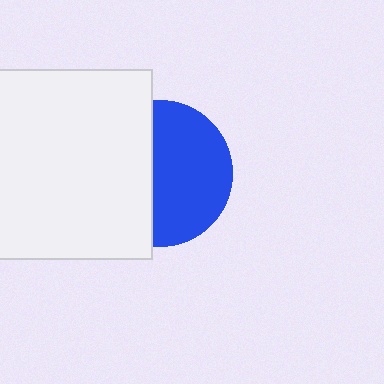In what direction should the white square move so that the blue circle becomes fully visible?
The white square should move left. That is the shortest direction to clear the overlap and leave the blue circle fully visible.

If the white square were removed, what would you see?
You would see the complete blue circle.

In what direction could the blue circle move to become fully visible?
The blue circle could move right. That would shift it out from behind the white square entirely.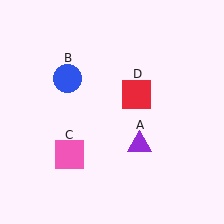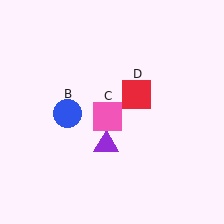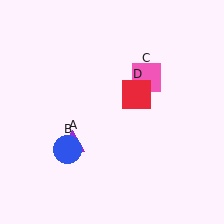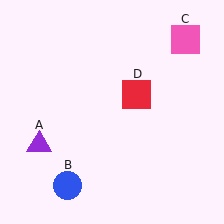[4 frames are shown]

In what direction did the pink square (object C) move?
The pink square (object C) moved up and to the right.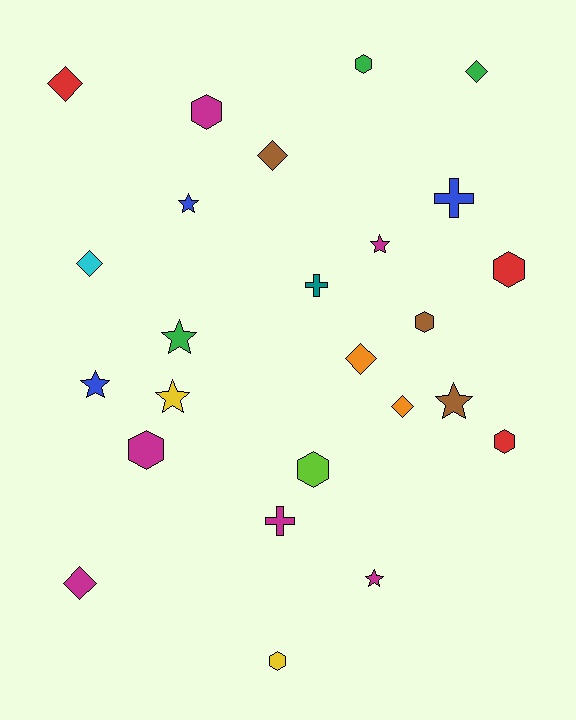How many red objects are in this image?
There are 3 red objects.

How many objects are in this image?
There are 25 objects.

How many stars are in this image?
There are 7 stars.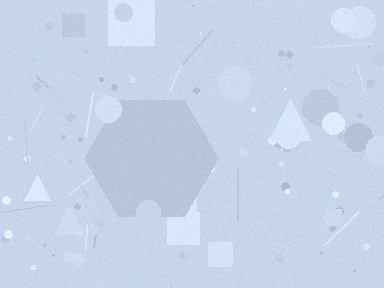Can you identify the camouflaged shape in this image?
The camouflaged shape is a hexagon.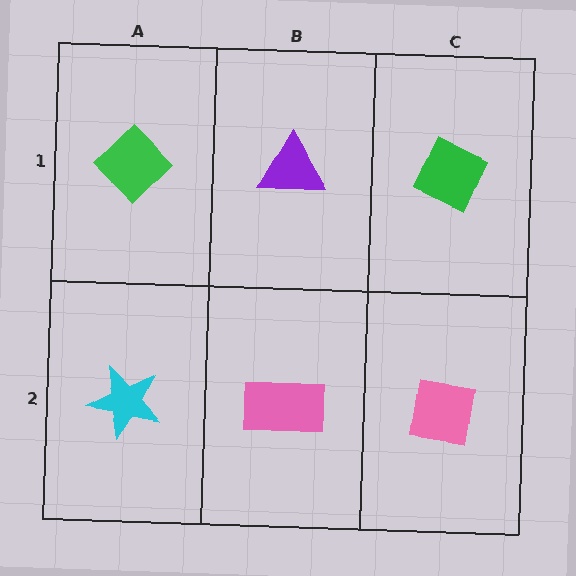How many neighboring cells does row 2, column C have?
2.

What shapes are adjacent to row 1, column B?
A pink rectangle (row 2, column B), a green diamond (row 1, column A), a green diamond (row 1, column C).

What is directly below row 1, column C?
A pink square.